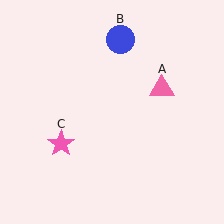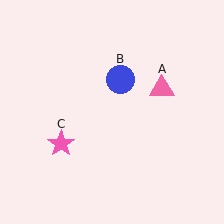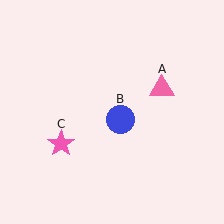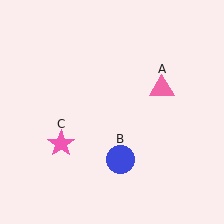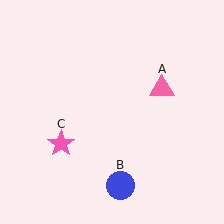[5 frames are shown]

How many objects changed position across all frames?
1 object changed position: blue circle (object B).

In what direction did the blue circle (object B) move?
The blue circle (object B) moved down.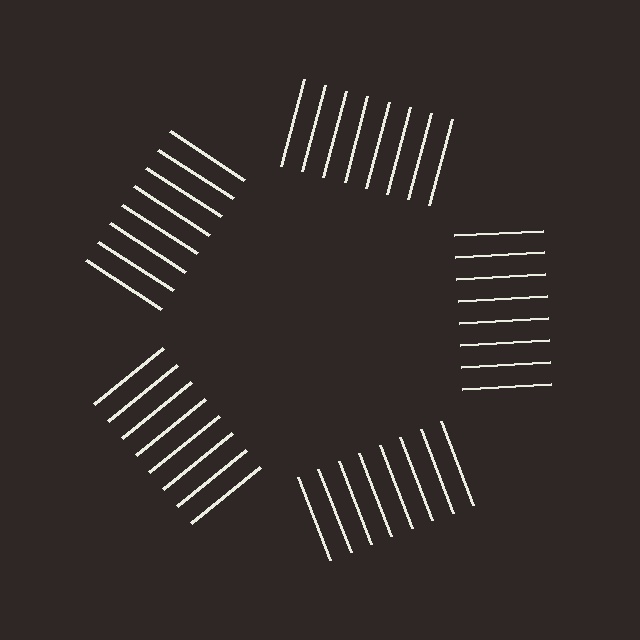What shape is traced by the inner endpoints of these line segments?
An illusory pentagon — the line segments terminate on its edges but no continuous stroke is drawn.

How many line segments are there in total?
40 — 8 along each of the 5 edges.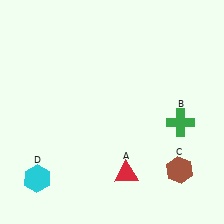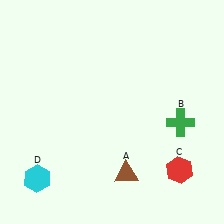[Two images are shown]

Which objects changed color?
A changed from red to brown. C changed from brown to red.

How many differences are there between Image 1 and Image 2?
There are 2 differences between the two images.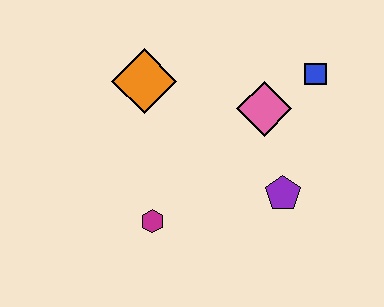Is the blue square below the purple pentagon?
No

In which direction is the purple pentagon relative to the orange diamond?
The purple pentagon is to the right of the orange diamond.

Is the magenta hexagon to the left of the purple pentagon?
Yes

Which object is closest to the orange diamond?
The pink diamond is closest to the orange diamond.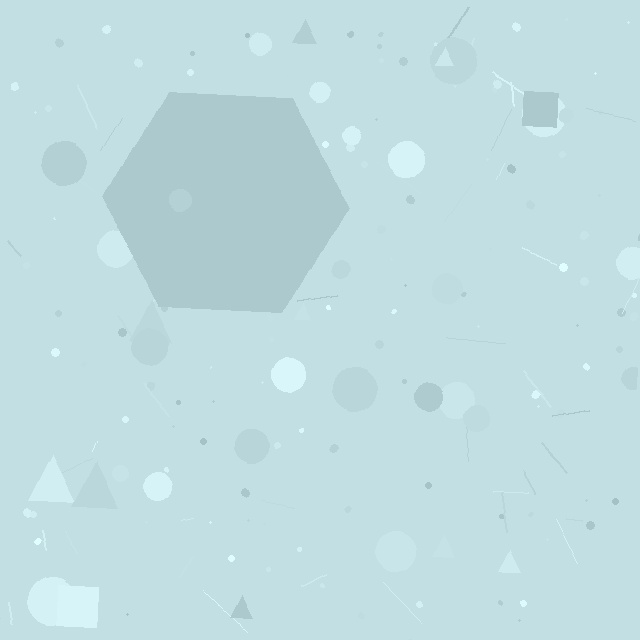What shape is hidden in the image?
A hexagon is hidden in the image.